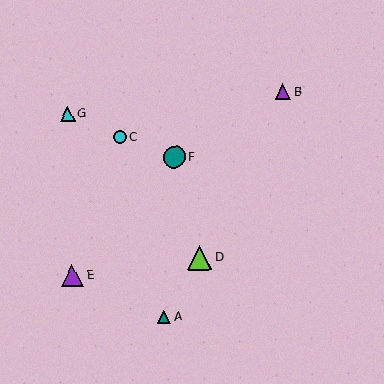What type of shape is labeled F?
Shape F is a teal circle.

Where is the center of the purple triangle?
The center of the purple triangle is at (283, 92).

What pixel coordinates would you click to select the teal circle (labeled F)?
Click at (174, 157) to select the teal circle F.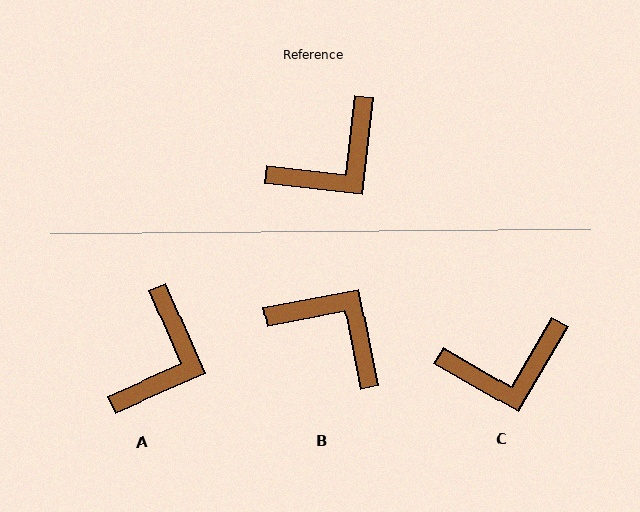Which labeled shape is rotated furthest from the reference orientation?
B, about 107 degrees away.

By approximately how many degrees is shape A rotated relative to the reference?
Approximately 30 degrees counter-clockwise.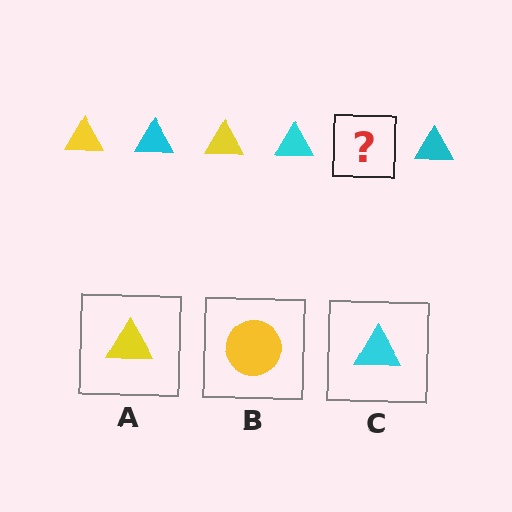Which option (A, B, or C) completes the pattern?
A.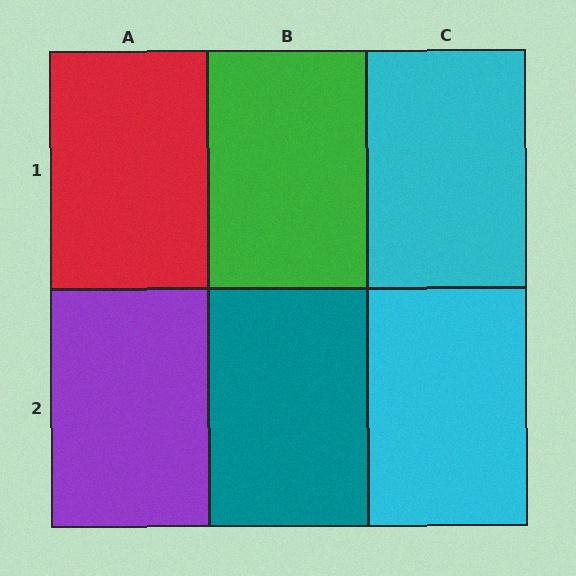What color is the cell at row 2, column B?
Teal.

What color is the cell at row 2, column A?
Purple.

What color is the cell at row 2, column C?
Cyan.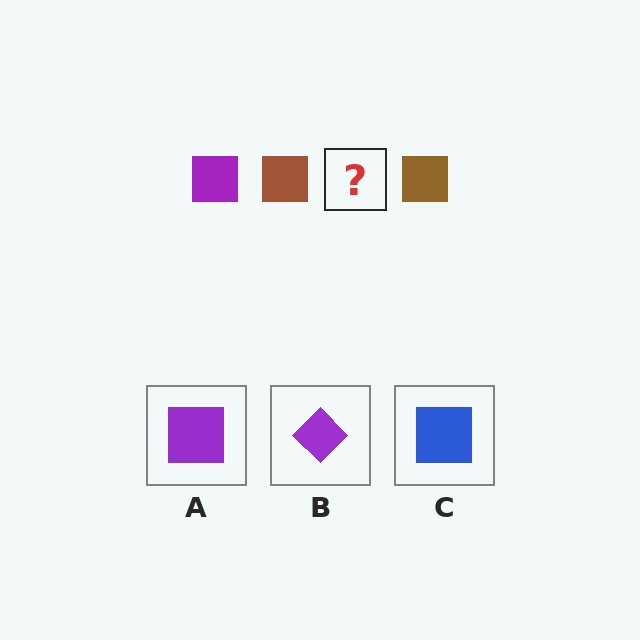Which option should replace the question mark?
Option A.